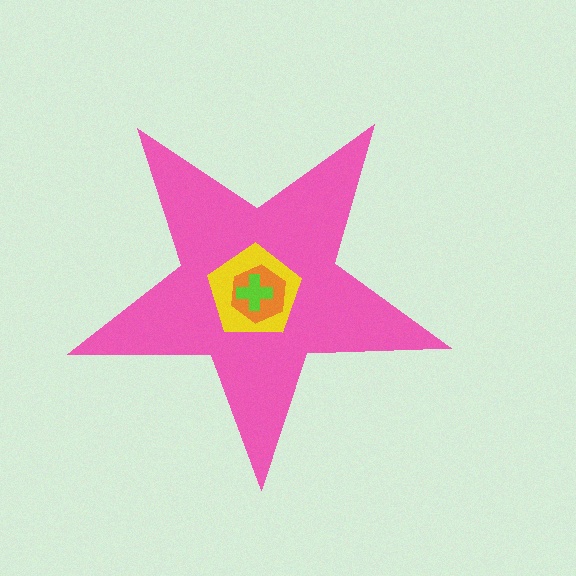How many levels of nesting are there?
4.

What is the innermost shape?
The lime cross.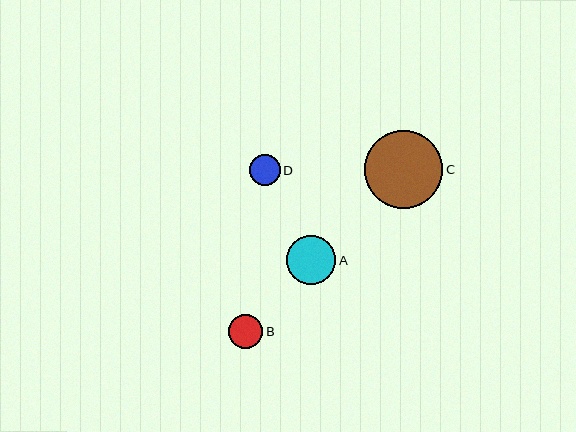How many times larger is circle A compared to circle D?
Circle A is approximately 1.6 times the size of circle D.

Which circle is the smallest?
Circle D is the smallest with a size of approximately 31 pixels.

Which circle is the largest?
Circle C is the largest with a size of approximately 78 pixels.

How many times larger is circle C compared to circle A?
Circle C is approximately 1.6 times the size of circle A.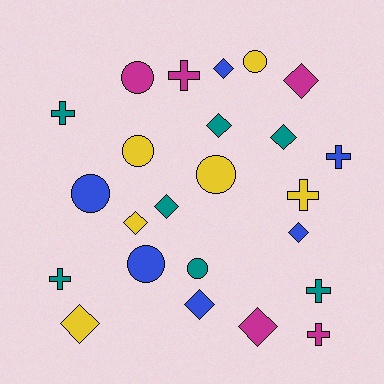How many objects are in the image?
There are 24 objects.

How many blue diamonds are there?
There are 3 blue diamonds.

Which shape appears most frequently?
Diamond, with 10 objects.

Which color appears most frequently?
Teal, with 7 objects.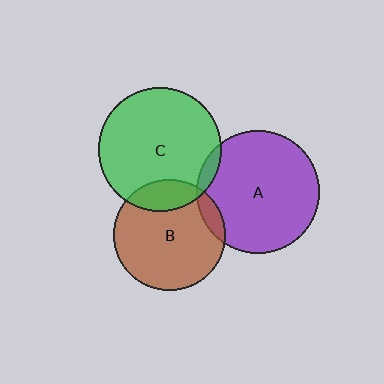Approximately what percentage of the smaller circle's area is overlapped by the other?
Approximately 15%.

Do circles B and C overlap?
Yes.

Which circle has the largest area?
Circle C (green).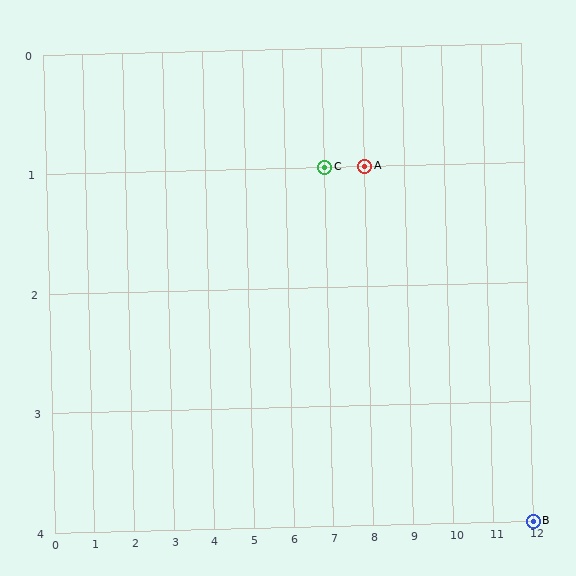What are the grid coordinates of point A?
Point A is at grid coordinates (8, 1).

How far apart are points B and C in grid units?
Points B and C are 5 columns and 3 rows apart (about 5.8 grid units diagonally).